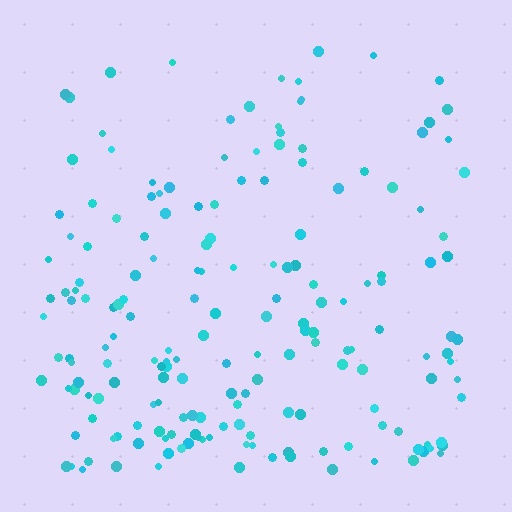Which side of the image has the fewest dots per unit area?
The top.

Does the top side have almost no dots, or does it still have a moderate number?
Still a moderate number, just noticeably fewer than the bottom.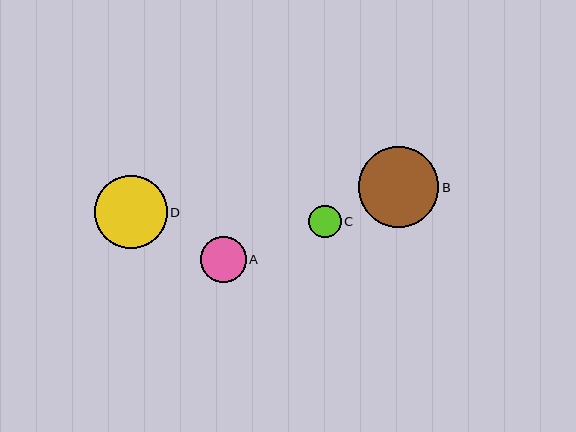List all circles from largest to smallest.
From largest to smallest: B, D, A, C.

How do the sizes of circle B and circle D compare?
Circle B and circle D are approximately the same size.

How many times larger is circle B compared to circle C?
Circle B is approximately 2.5 times the size of circle C.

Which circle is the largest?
Circle B is the largest with a size of approximately 80 pixels.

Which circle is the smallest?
Circle C is the smallest with a size of approximately 32 pixels.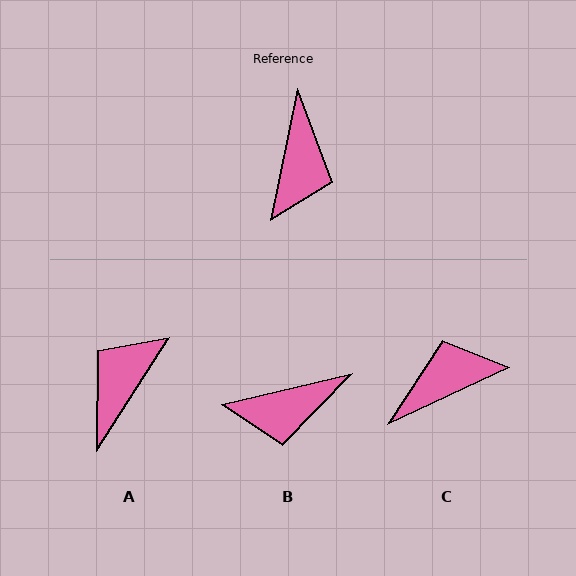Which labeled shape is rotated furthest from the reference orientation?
A, about 159 degrees away.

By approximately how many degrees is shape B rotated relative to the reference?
Approximately 65 degrees clockwise.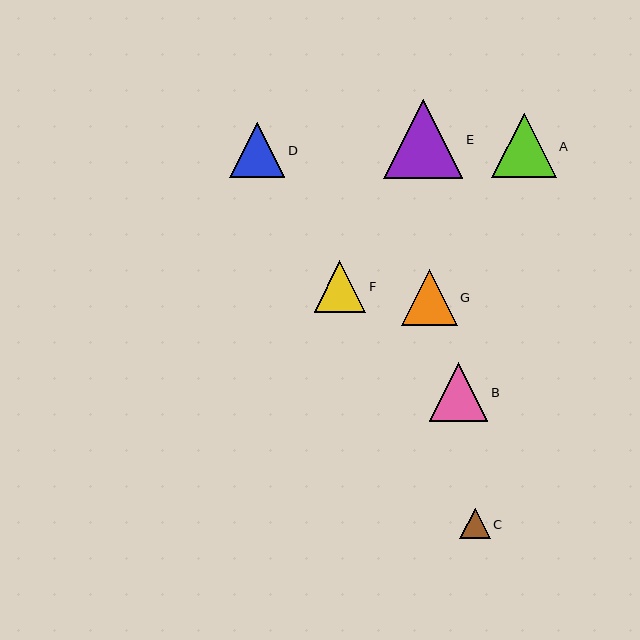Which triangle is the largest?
Triangle E is the largest with a size of approximately 79 pixels.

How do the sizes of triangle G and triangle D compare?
Triangle G and triangle D are approximately the same size.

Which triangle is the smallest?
Triangle C is the smallest with a size of approximately 30 pixels.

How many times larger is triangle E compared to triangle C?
Triangle E is approximately 2.6 times the size of triangle C.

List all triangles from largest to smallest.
From largest to smallest: E, A, B, G, D, F, C.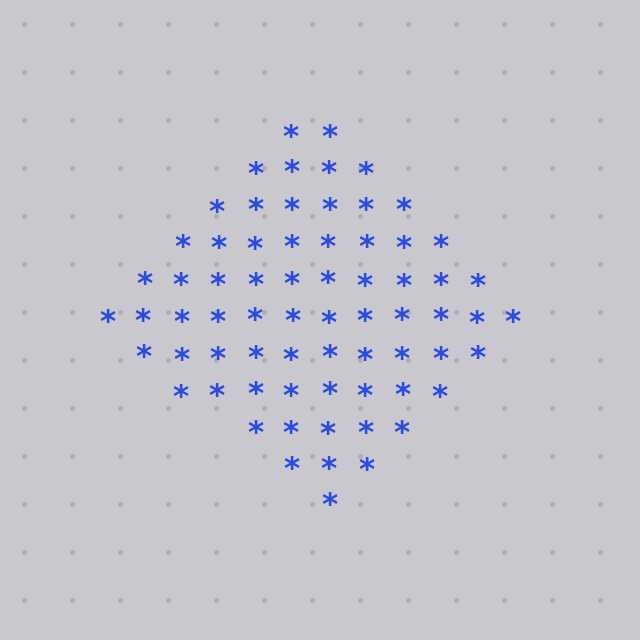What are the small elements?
The small elements are asterisks.